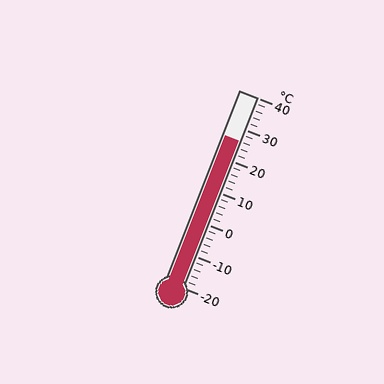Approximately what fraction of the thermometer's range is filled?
The thermometer is filled to approximately 75% of its range.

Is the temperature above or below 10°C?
The temperature is above 10°C.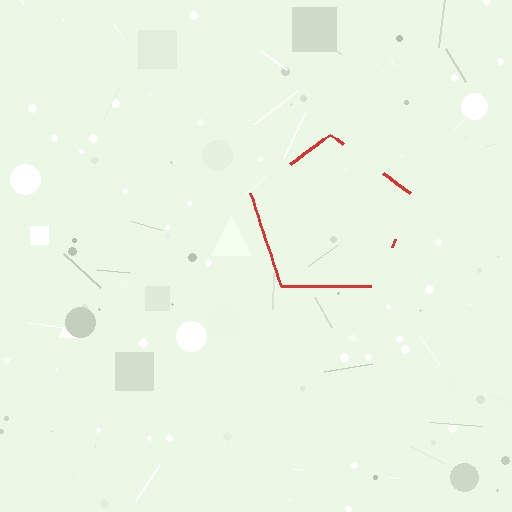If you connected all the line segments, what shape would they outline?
They would outline a pentagon.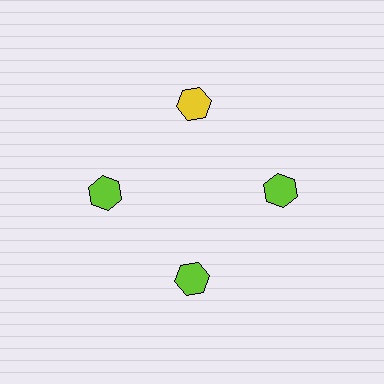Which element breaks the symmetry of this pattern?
The yellow hexagon at roughly the 12 o'clock position breaks the symmetry. All other shapes are lime hexagons.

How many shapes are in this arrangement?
There are 4 shapes arranged in a ring pattern.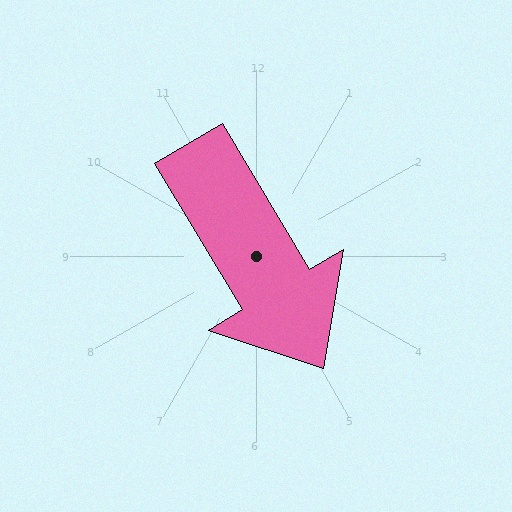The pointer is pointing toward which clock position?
Roughly 5 o'clock.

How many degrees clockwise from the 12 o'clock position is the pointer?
Approximately 149 degrees.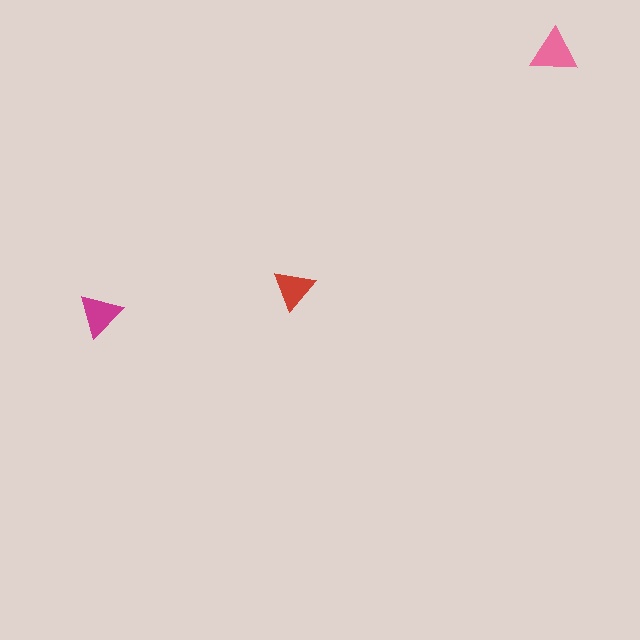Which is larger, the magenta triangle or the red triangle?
The magenta one.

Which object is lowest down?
The magenta triangle is bottommost.